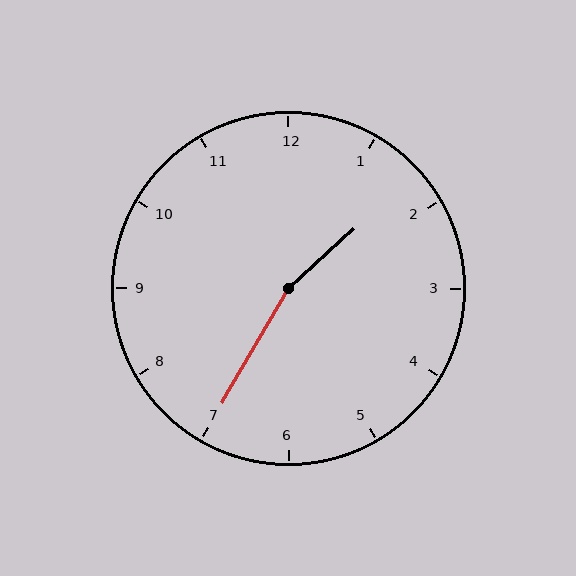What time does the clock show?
1:35.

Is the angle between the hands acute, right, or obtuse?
It is obtuse.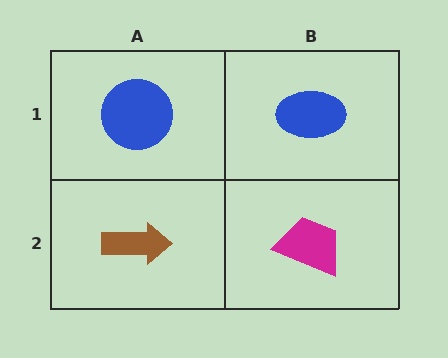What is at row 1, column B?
A blue ellipse.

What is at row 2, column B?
A magenta trapezoid.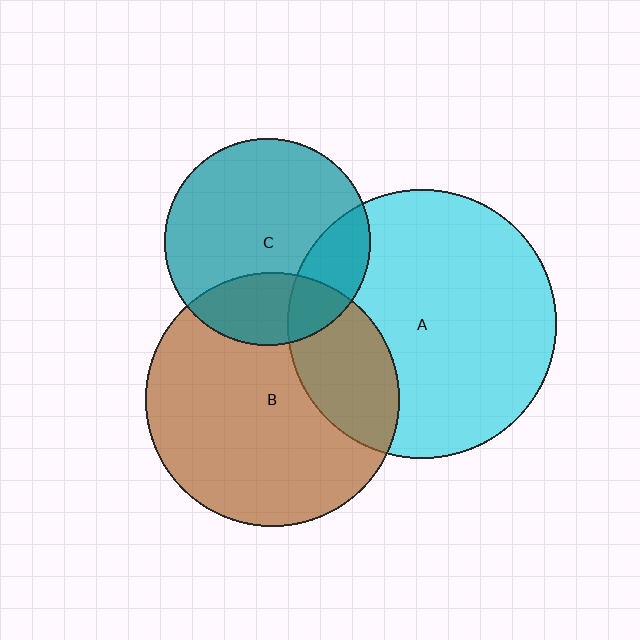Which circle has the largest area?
Circle A (cyan).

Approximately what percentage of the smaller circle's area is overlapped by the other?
Approximately 25%.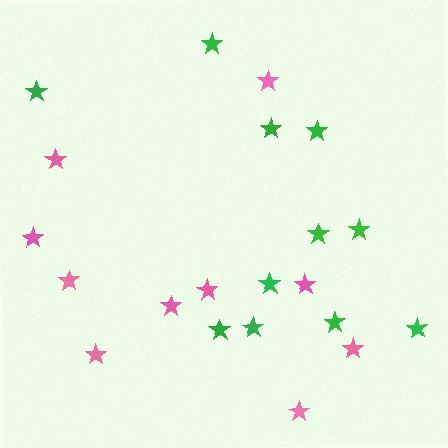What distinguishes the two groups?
There are 2 groups: one group of pink stars (10) and one group of green stars (11).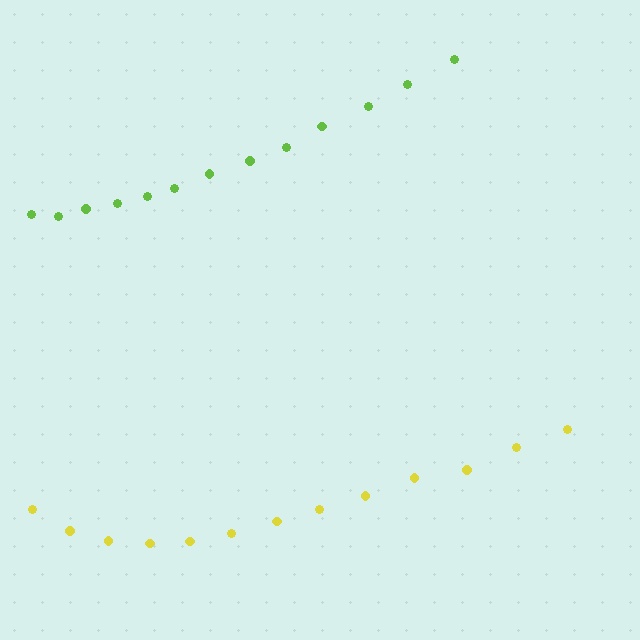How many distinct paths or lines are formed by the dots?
There are 2 distinct paths.